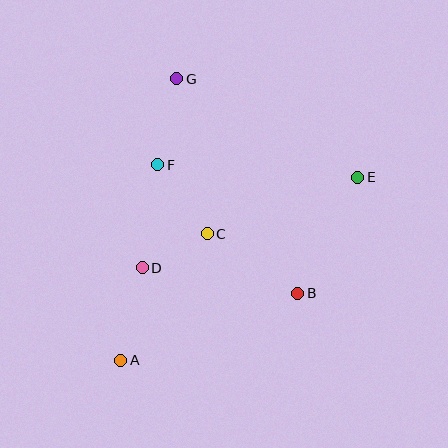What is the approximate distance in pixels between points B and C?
The distance between B and C is approximately 109 pixels.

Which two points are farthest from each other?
Points A and E are farthest from each other.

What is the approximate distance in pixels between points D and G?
The distance between D and G is approximately 192 pixels.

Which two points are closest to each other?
Points C and D are closest to each other.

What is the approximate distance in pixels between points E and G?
The distance between E and G is approximately 206 pixels.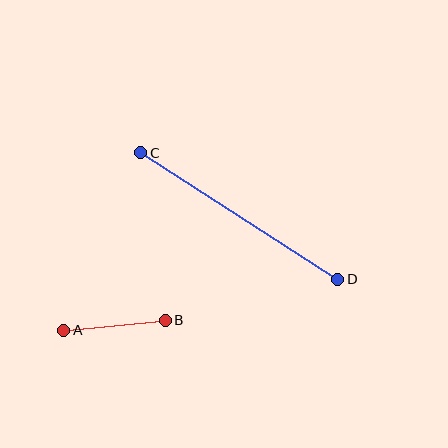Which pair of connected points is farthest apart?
Points C and D are farthest apart.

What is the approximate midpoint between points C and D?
The midpoint is at approximately (239, 216) pixels.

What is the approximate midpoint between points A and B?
The midpoint is at approximately (115, 325) pixels.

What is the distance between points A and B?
The distance is approximately 102 pixels.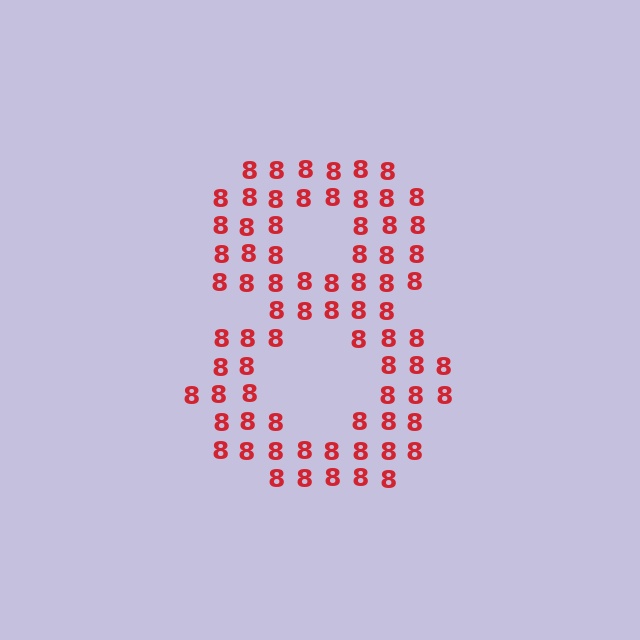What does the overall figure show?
The overall figure shows the digit 8.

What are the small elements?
The small elements are digit 8's.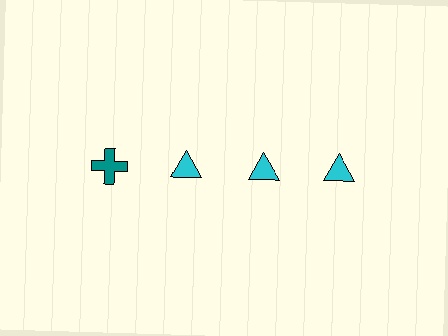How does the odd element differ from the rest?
It differs in both color (teal instead of cyan) and shape (cross instead of triangle).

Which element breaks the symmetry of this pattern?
The teal cross in the top row, leftmost column breaks the symmetry. All other shapes are cyan triangles.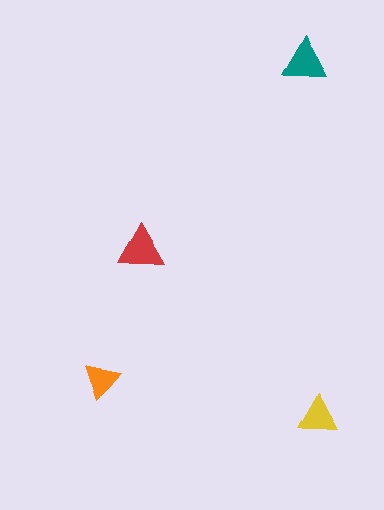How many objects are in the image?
There are 4 objects in the image.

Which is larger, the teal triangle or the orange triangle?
The teal one.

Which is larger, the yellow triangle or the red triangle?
The red one.